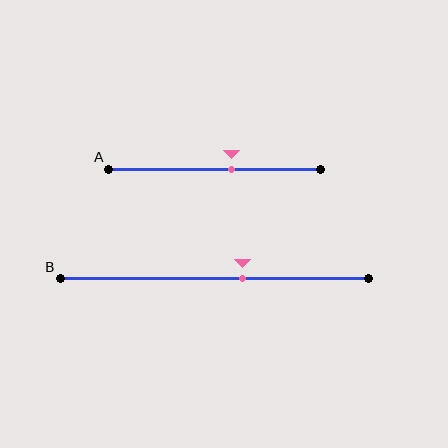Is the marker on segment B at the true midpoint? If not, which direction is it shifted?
No, the marker on segment B is shifted to the right by about 9% of the segment length.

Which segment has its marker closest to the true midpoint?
Segment A has its marker closest to the true midpoint.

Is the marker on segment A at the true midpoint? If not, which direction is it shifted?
No, the marker on segment A is shifted to the right by about 8% of the segment length.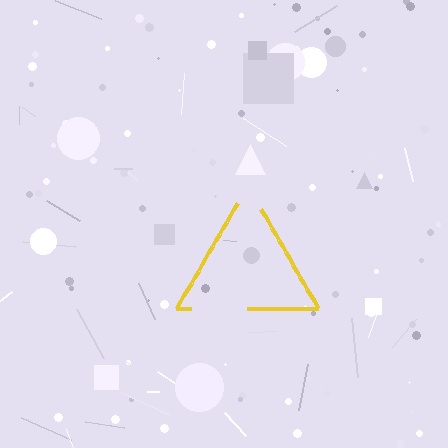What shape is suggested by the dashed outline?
The dashed outline suggests a triangle.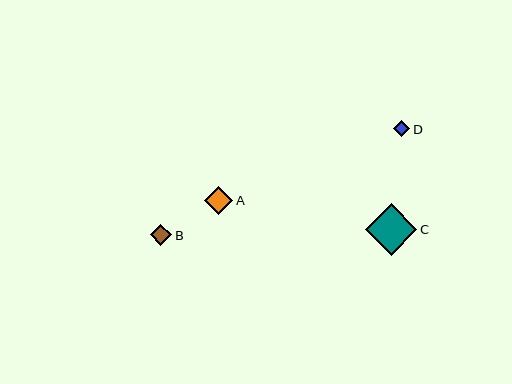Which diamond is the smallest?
Diamond D is the smallest with a size of approximately 16 pixels.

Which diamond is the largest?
Diamond C is the largest with a size of approximately 51 pixels.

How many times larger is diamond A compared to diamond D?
Diamond A is approximately 1.7 times the size of diamond D.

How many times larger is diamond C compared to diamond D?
Diamond C is approximately 3.1 times the size of diamond D.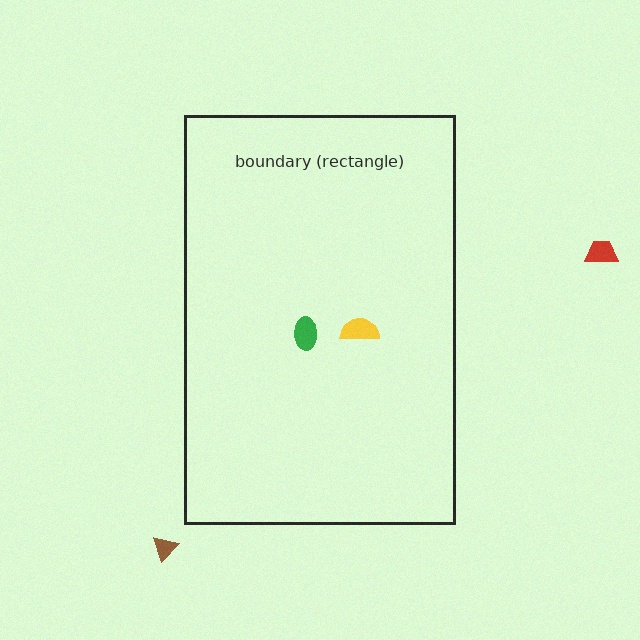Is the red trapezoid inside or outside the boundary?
Outside.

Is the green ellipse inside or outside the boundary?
Inside.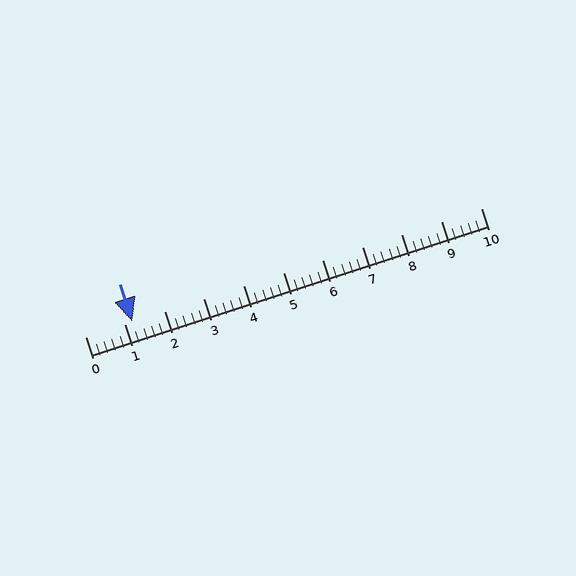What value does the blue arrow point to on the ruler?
The blue arrow points to approximately 1.2.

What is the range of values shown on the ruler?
The ruler shows values from 0 to 10.